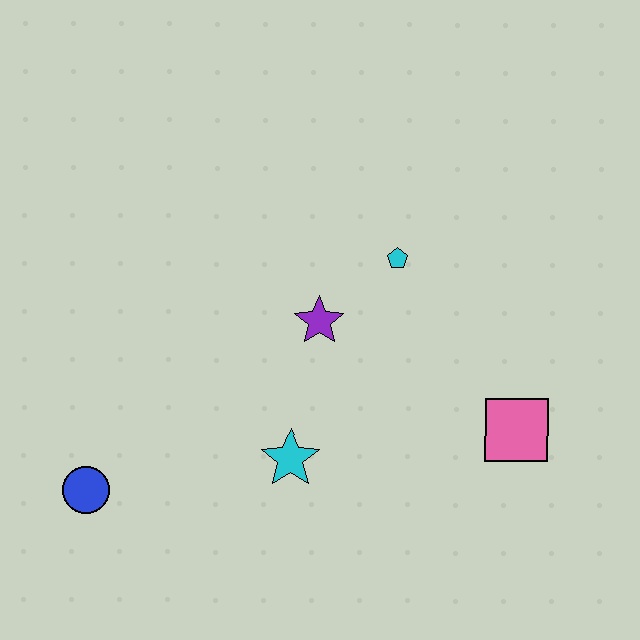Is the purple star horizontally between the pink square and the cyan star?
Yes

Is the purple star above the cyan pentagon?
No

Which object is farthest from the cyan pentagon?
The blue circle is farthest from the cyan pentagon.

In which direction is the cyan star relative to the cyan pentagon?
The cyan star is below the cyan pentagon.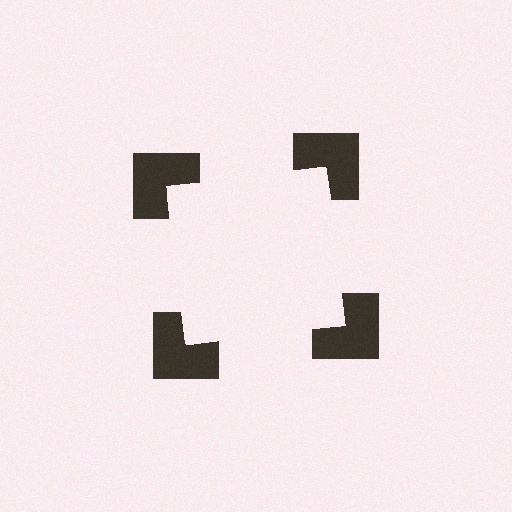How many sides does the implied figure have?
4 sides.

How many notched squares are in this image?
There are 4 — one at each vertex of the illusory square.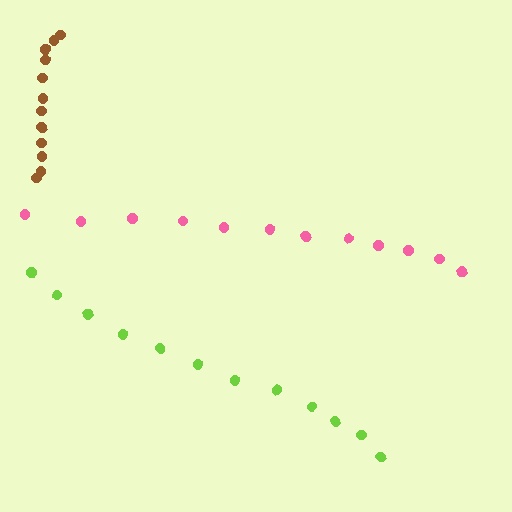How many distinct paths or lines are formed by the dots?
There are 3 distinct paths.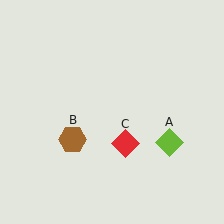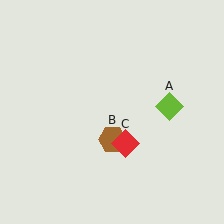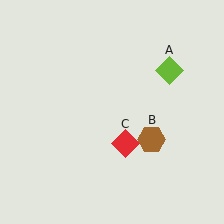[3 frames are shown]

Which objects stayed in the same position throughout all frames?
Red diamond (object C) remained stationary.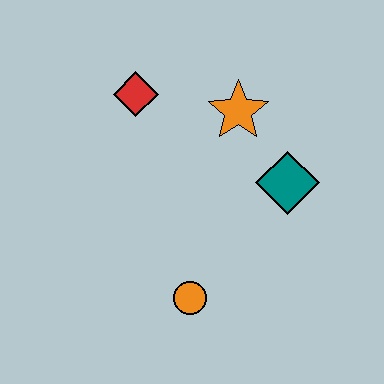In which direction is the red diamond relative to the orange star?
The red diamond is to the left of the orange star.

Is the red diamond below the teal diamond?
No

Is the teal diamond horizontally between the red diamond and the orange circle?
No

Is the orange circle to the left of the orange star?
Yes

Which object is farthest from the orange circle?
The red diamond is farthest from the orange circle.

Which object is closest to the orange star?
The teal diamond is closest to the orange star.